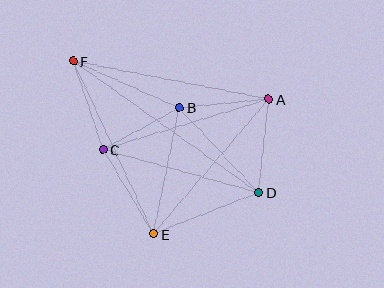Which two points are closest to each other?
Points B and C are closest to each other.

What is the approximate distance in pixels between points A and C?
The distance between A and C is approximately 173 pixels.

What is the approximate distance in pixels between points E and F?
The distance between E and F is approximately 191 pixels.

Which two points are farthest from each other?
Points D and F are farthest from each other.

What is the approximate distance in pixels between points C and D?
The distance between C and D is approximately 161 pixels.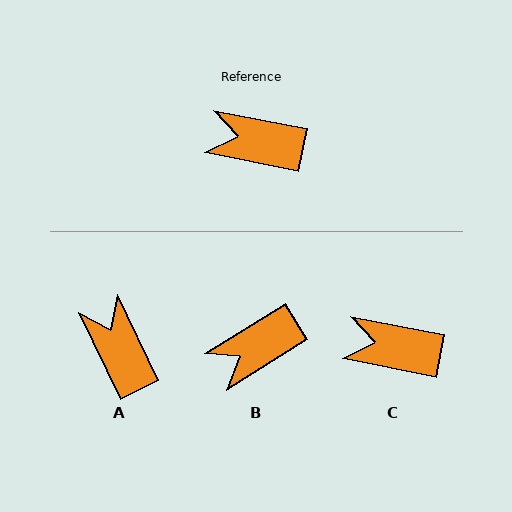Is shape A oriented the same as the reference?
No, it is off by about 53 degrees.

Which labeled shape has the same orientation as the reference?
C.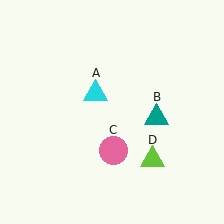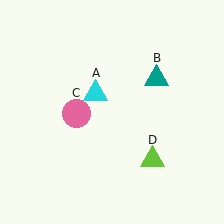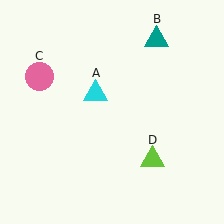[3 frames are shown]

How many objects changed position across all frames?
2 objects changed position: teal triangle (object B), pink circle (object C).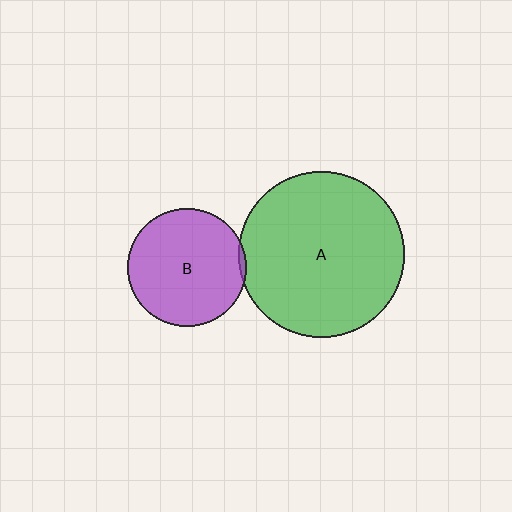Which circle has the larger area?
Circle A (green).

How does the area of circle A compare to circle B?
Approximately 2.0 times.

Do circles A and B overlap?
Yes.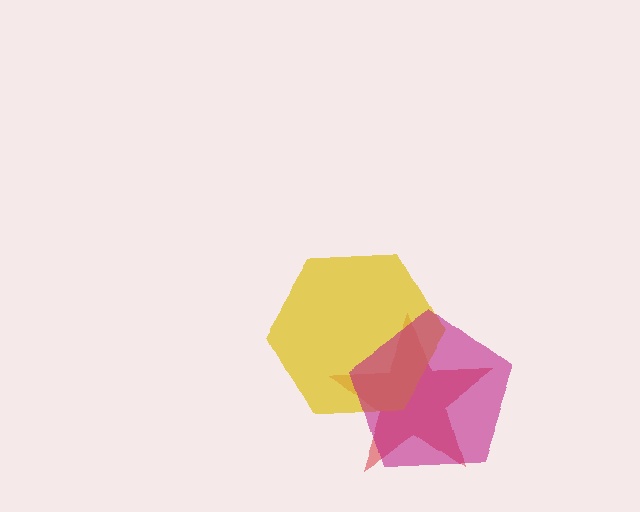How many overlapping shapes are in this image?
There are 3 overlapping shapes in the image.